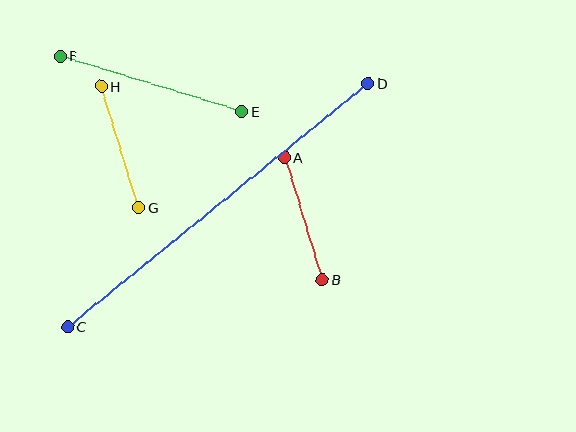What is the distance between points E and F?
The distance is approximately 190 pixels.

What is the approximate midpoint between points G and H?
The midpoint is at approximately (120, 147) pixels.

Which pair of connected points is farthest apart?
Points C and D are farthest apart.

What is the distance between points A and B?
The distance is approximately 128 pixels.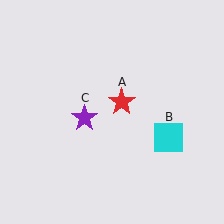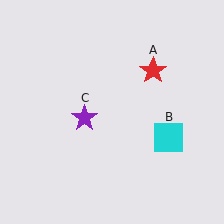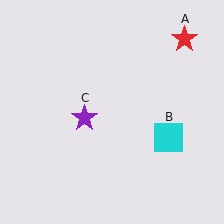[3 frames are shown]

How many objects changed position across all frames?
1 object changed position: red star (object A).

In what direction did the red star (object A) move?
The red star (object A) moved up and to the right.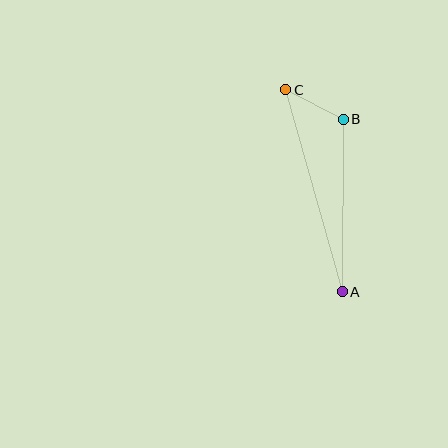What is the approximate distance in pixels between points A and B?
The distance between A and B is approximately 173 pixels.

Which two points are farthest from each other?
Points A and C are farthest from each other.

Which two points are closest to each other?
Points B and C are closest to each other.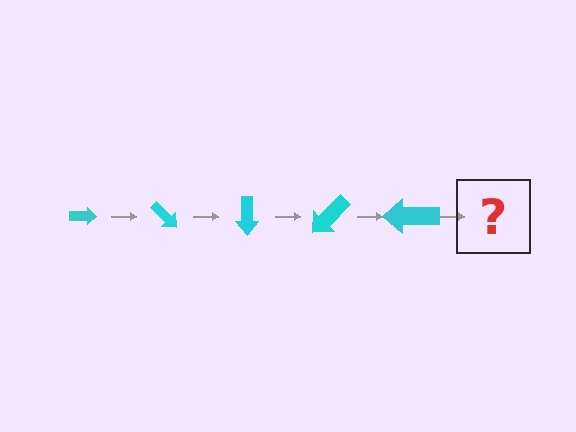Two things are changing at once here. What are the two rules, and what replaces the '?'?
The two rules are that the arrow grows larger each step and it rotates 45 degrees each step. The '?' should be an arrow, larger than the previous one and rotated 225 degrees from the start.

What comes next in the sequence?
The next element should be an arrow, larger than the previous one and rotated 225 degrees from the start.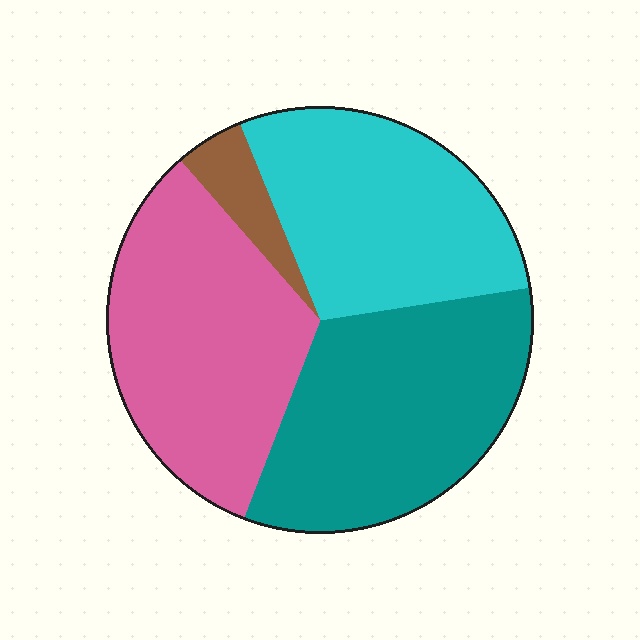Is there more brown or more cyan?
Cyan.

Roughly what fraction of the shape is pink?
Pink takes up between a sixth and a third of the shape.